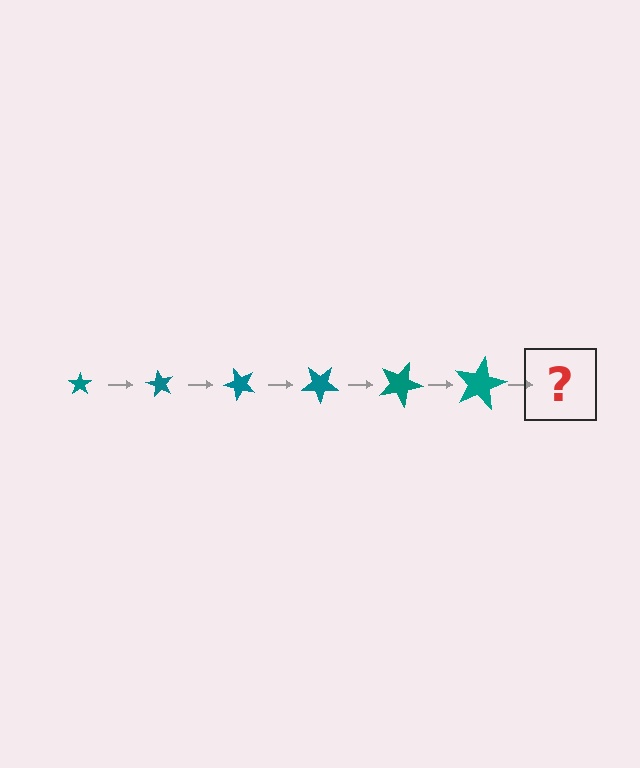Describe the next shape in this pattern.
It should be a star, larger than the previous one and rotated 360 degrees from the start.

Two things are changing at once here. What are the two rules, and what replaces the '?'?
The two rules are that the star grows larger each step and it rotates 60 degrees each step. The '?' should be a star, larger than the previous one and rotated 360 degrees from the start.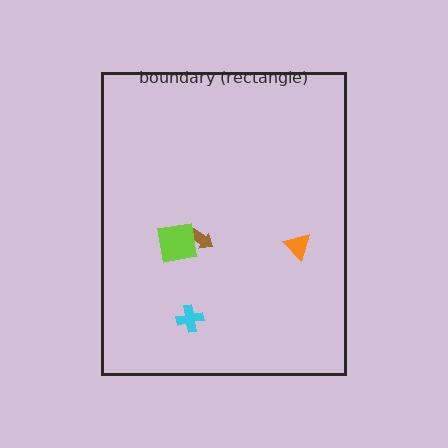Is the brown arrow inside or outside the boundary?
Inside.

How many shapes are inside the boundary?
4 inside, 0 outside.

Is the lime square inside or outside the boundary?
Inside.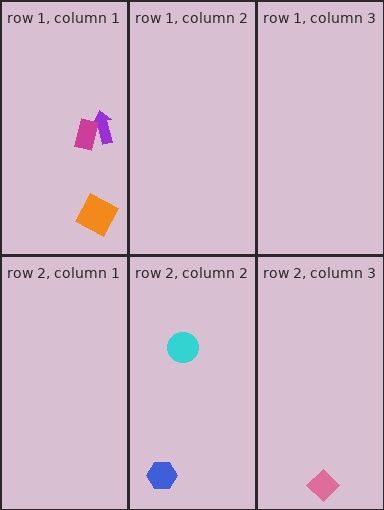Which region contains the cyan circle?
The row 2, column 2 region.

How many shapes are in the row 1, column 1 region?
3.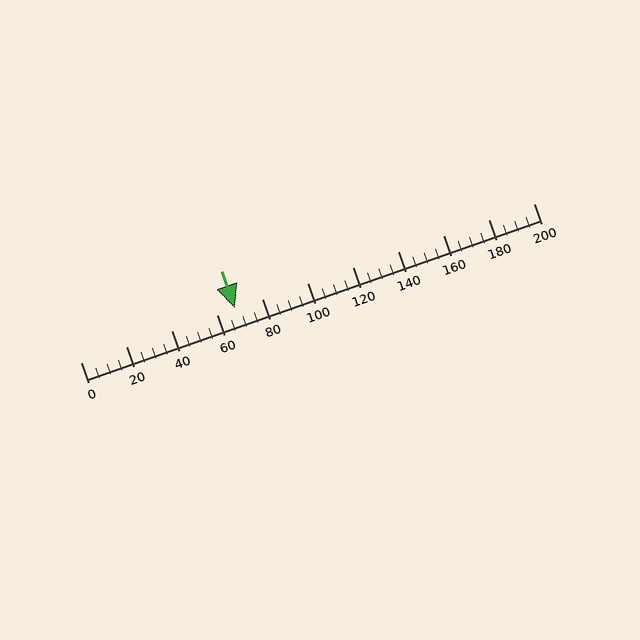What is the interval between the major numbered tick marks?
The major tick marks are spaced 20 units apart.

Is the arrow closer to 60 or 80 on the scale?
The arrow is closer to 60.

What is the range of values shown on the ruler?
The ruler shows values from 0 to 200.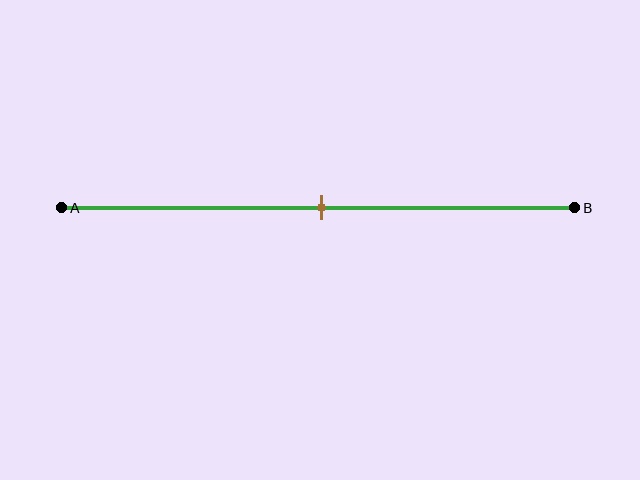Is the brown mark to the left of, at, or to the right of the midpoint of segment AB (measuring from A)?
The brown mark is approximately at the midpoint of segment AB.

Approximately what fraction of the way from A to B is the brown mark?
The brown mark is approximately 50% of the way from A to B.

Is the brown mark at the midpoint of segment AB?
Yes, the mark is approximately at the midpoint.